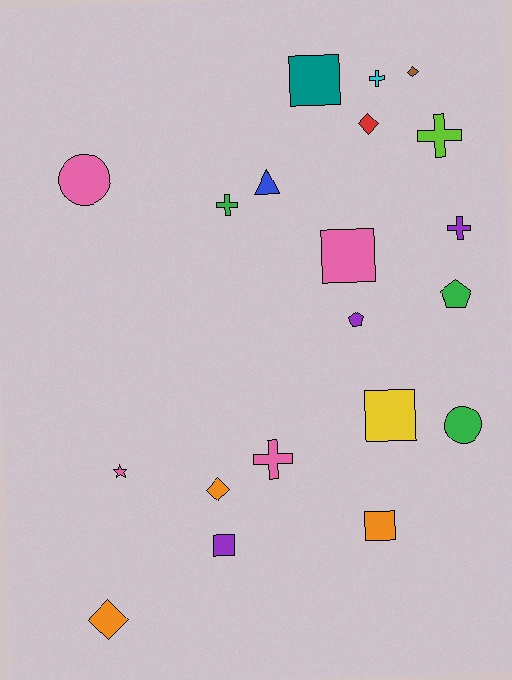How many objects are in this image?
There are 20 objects.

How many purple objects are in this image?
There are 3 purple objects.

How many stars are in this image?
There is 1 star.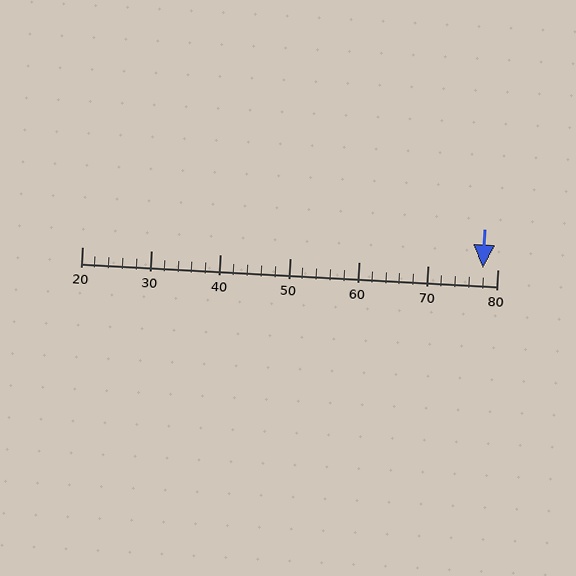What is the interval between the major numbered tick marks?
The major tick marks are spaced 10 units apart.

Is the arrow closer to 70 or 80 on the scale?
The arrow is closer to 80.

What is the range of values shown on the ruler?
The ruler shows values from 20 to 80.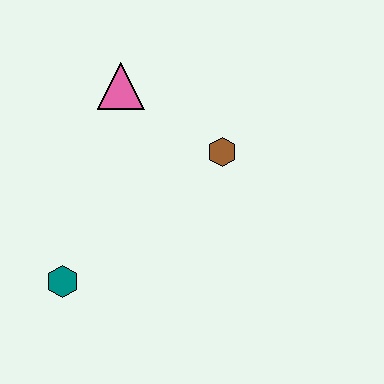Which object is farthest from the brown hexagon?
The teal hexagon is farthest from the brown hexagon.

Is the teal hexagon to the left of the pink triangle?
Yes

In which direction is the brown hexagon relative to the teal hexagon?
The brown hexagon is to the right of the teal hexagon.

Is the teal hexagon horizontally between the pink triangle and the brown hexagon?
No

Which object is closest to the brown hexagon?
The pink triangle is closest to the brown hexagon.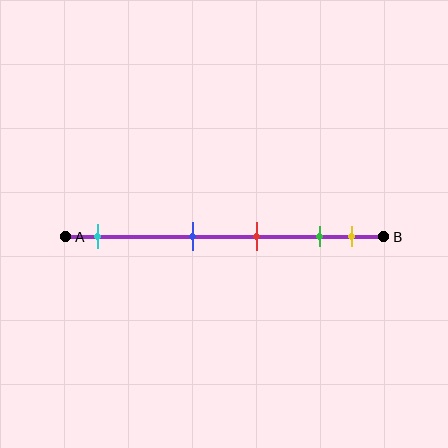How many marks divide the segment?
There are 5 marks dividing the segment.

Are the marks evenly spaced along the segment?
No, the marks are not evenly spaced.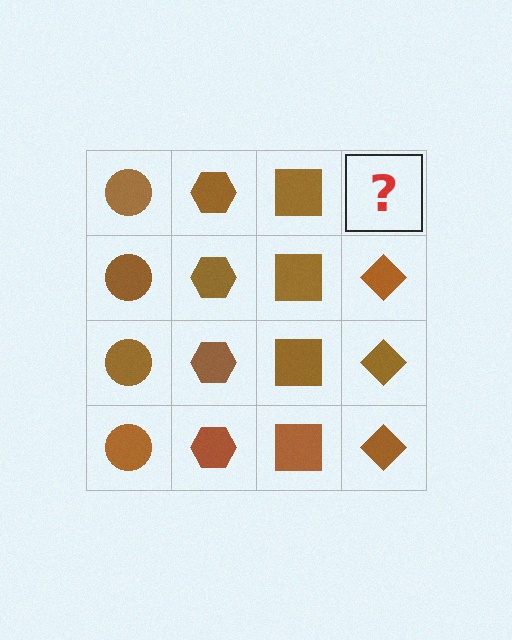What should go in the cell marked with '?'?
The missing cell should contain a brown diamond.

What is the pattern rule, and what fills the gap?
The rule is that each column has a consistent shape. The gap should be filled with a brown diamond.